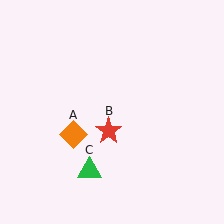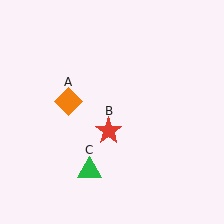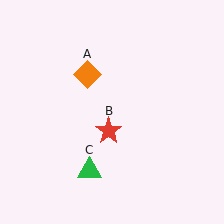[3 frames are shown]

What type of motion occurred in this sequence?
The orange diamond (object A) rotated clockwise around the center of the scene.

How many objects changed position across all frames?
1 object changed position: orange diamond (object A).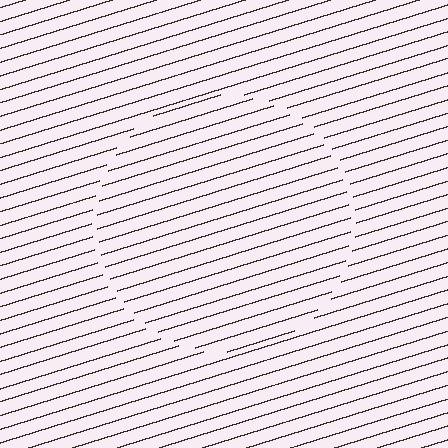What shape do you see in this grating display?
An illusory circle. The interior of the shape contains the same grating, shifted by half a period — the contour is defined by the phase discontinuity where line-ends from the inner and outer gratings abut.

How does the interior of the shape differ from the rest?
The interior of the shape contains the same grating, shifted by half a period — the contour is defined by the phase discontinuity where line-ends from the inner and outer gratings abut.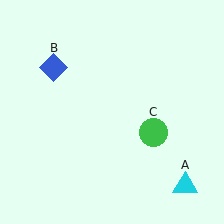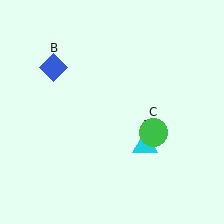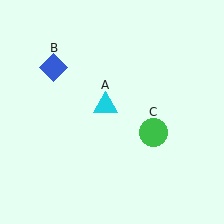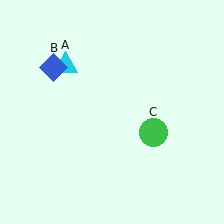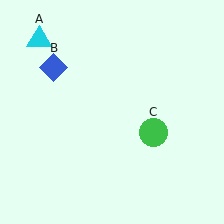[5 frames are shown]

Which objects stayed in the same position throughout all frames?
Blue diamond (object B) and green circle (object C) remained stationary.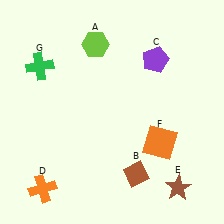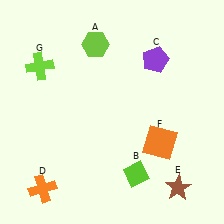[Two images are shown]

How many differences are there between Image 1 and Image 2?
There are 2 differences between the two images.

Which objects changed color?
B changed from brown to lime. G changed from green to lime.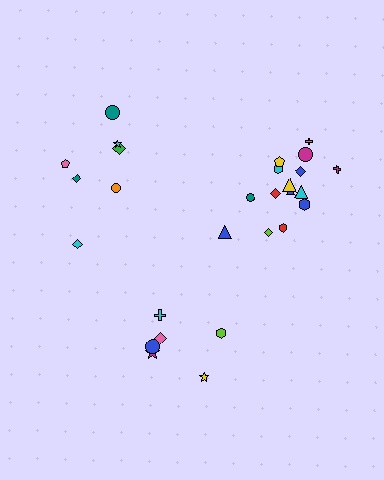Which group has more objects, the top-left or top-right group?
The top-right group.